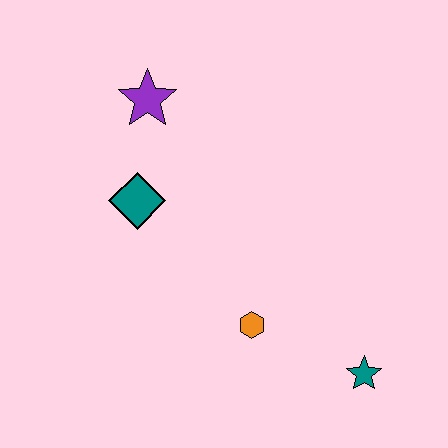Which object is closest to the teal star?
The orange hexagon is closest to the teal star.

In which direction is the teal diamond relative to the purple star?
The teal diamond is below the purple star.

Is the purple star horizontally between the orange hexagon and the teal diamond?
Yes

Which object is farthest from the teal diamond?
The teal star is farthest from the teal diamond.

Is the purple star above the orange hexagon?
Yes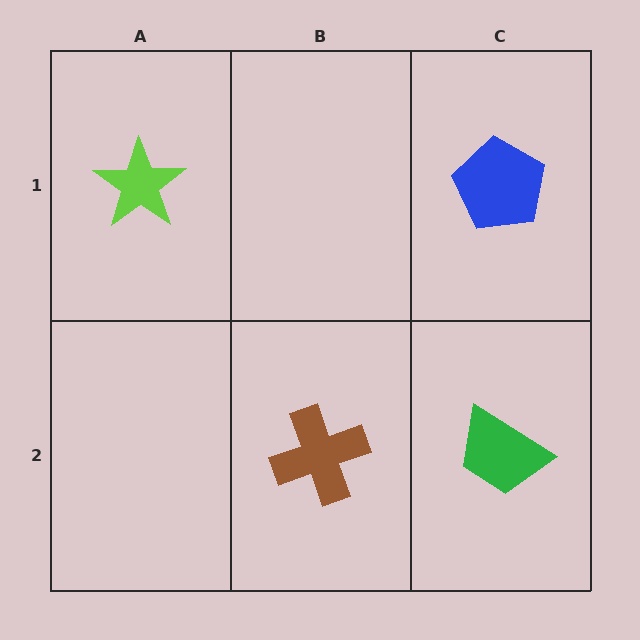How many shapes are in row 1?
2 shapes.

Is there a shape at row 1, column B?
No, that cell is empty.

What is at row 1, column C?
A blue pentagon.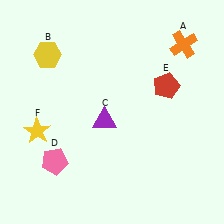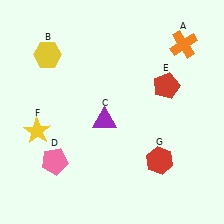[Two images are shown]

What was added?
A red hexagon (G) was added in Image 2.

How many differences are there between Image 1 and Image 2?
There is 1 difference between the two images.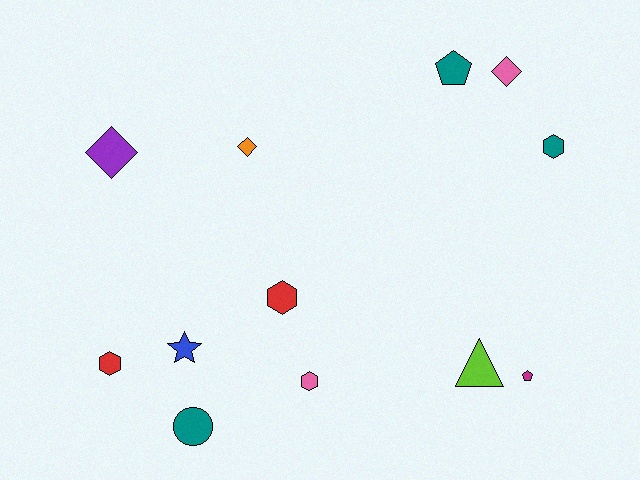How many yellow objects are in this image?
There are no yellow objects.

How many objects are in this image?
There are 12 objects.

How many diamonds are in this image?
There are 3 diamonds.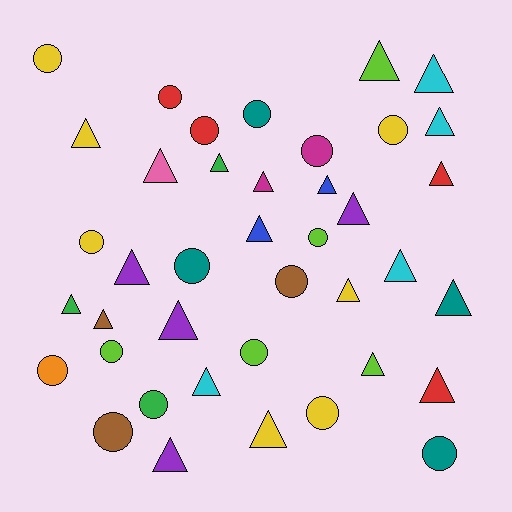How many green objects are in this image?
There are 3 green objects.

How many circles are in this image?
There are 17 circles.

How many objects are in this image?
There are 40 objects.